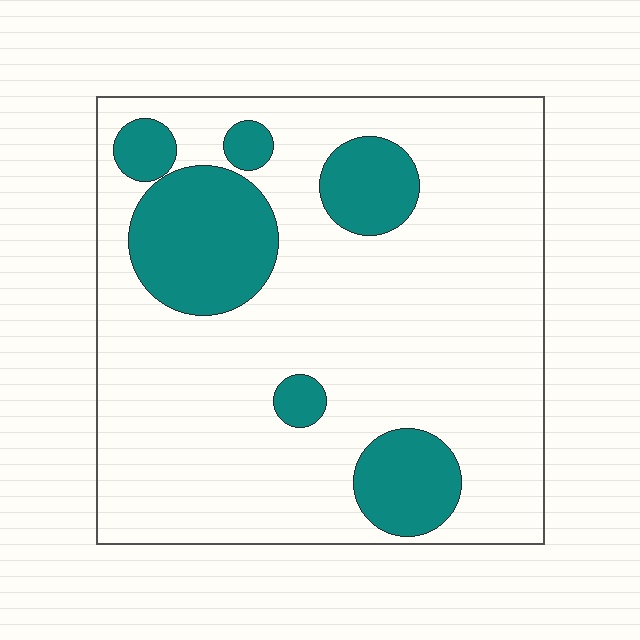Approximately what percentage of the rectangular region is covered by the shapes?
Approximately 20%.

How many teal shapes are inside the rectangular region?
6.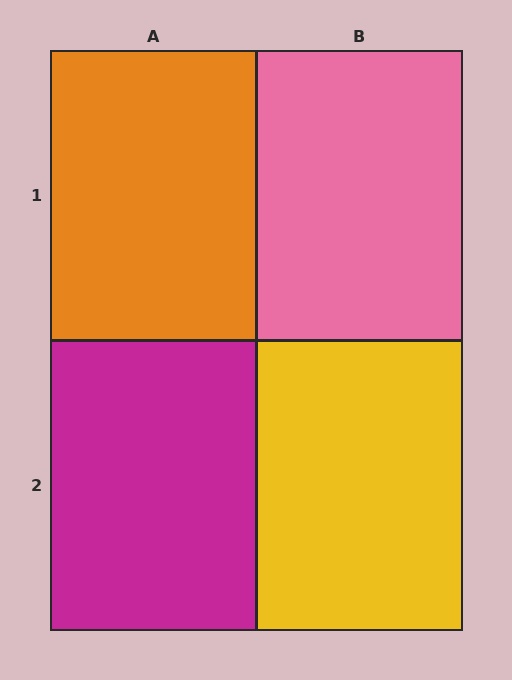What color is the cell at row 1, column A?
Orange.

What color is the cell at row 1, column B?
Pink.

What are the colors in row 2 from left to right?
Magenta, yellow.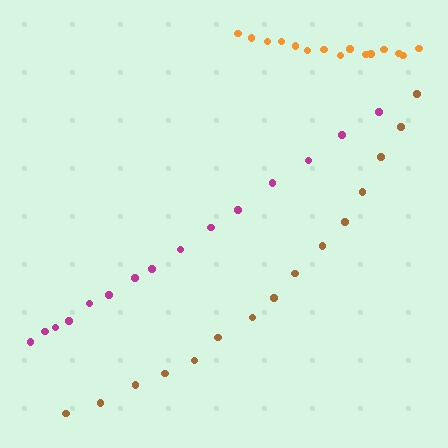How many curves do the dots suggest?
There are 3 distinct paths.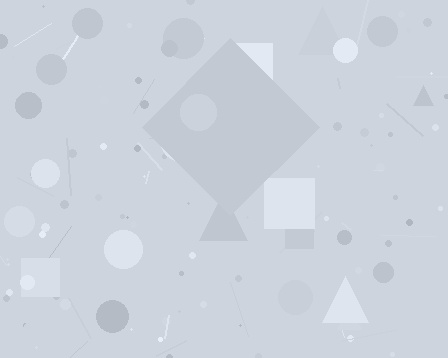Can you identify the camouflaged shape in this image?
The camouflaged shape is a diamond.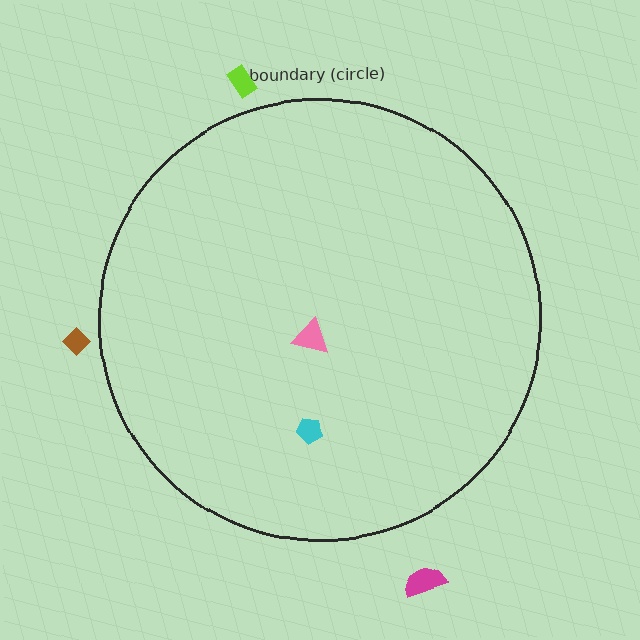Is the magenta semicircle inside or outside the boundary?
Outside.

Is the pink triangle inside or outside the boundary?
Inside.